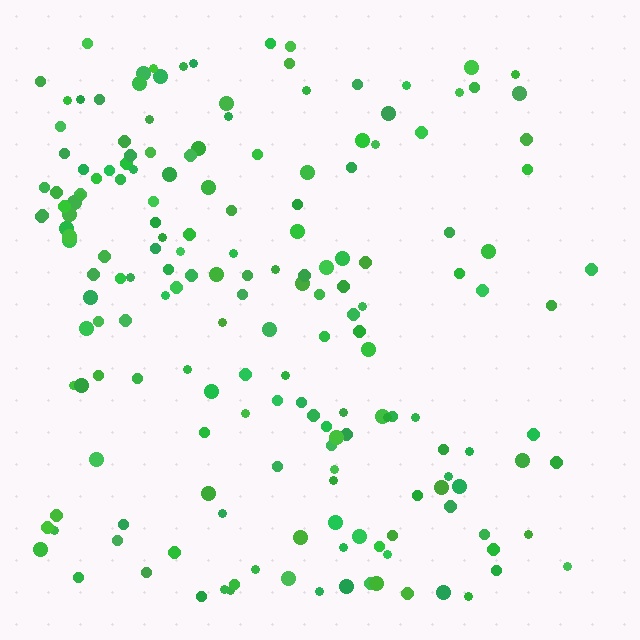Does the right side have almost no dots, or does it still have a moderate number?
Still a moderate number, just noticeably fewer than the left.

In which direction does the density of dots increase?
From right to left, with the left side densest.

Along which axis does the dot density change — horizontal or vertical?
Horizontal.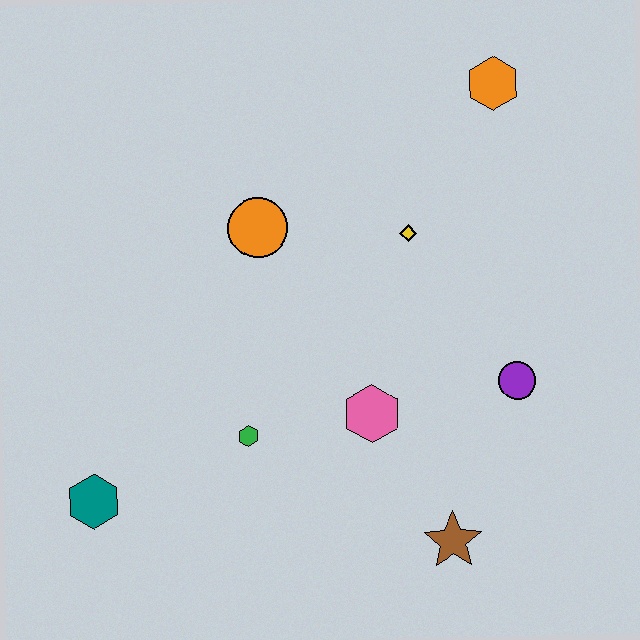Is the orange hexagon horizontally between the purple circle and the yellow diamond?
Yes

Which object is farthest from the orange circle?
The brown star is farthest from the orange circle.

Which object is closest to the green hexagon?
The pink hexagon is closest to the green hexagon.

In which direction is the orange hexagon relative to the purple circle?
The orange hexagon is above the purple circle.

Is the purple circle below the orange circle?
Yes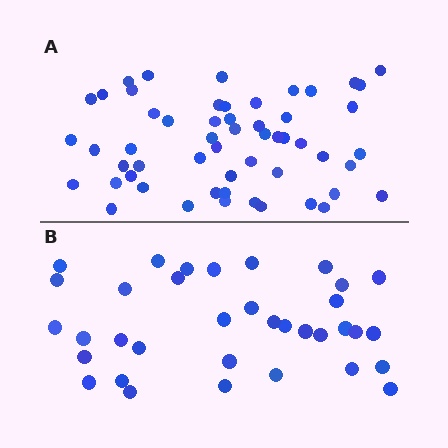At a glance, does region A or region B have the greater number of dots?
Region A (the top region) has more dots.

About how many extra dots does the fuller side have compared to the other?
Region A has approximately 20 more dots than region B.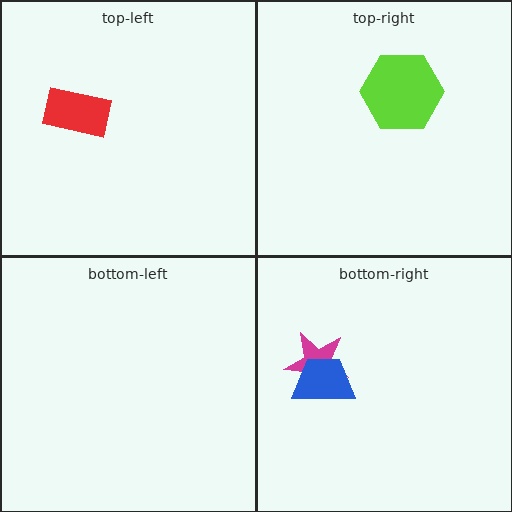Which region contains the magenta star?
The bottom-right region.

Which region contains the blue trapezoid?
The bottom-right region.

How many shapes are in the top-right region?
1.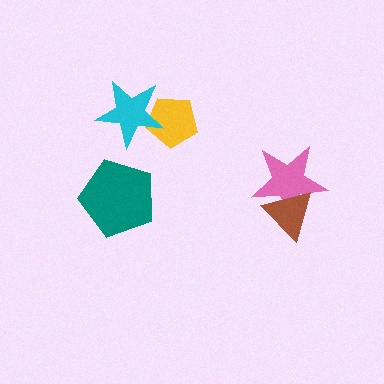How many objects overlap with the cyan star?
1 object overlaps with the cyan star.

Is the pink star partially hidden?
Yes, it is partially covered by another shape.